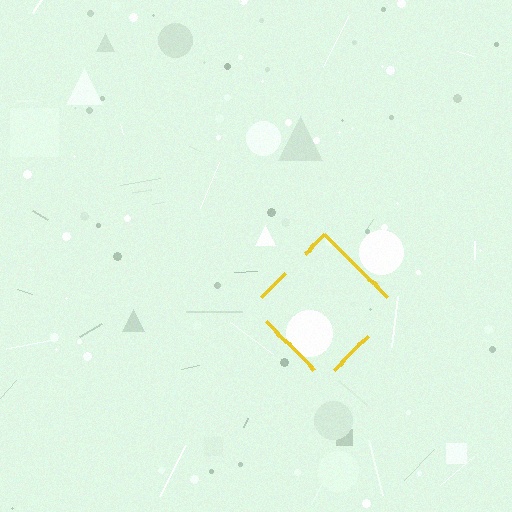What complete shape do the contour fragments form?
The contour fragments form a diamond.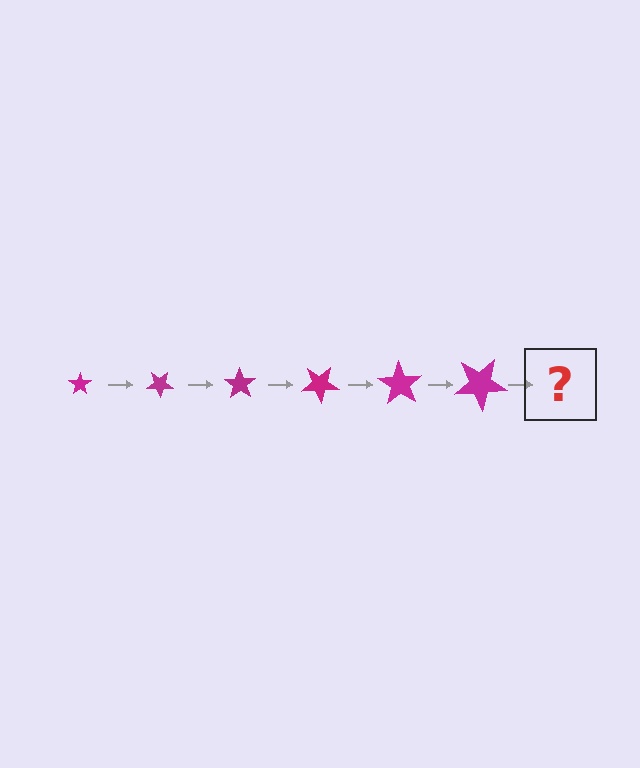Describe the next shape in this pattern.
It should be a star, larger than the previous one and rotated 210 degrees from the start.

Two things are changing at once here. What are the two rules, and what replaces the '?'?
The two rules are that the star grows larger each step and it rotates 35 degrees each step. The '?' should be a star, larger than the previous one and rotated 210 degrees from the start.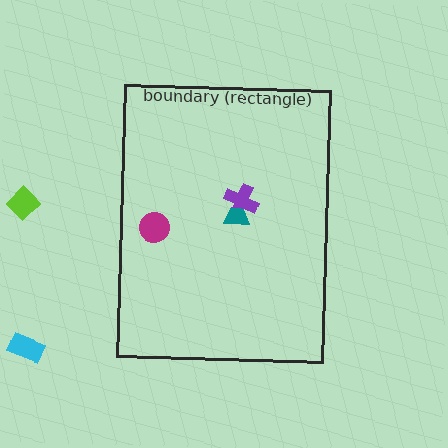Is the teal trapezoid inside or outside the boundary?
Inside.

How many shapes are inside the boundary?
3 inside, 2 outside.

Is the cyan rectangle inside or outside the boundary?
Outside.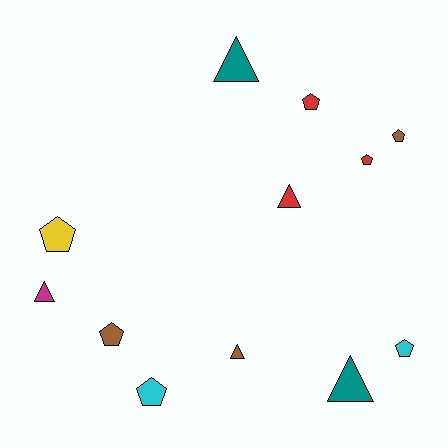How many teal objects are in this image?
There are 2 teal objects.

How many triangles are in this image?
There are 5 triangles.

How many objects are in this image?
There are 12 objects.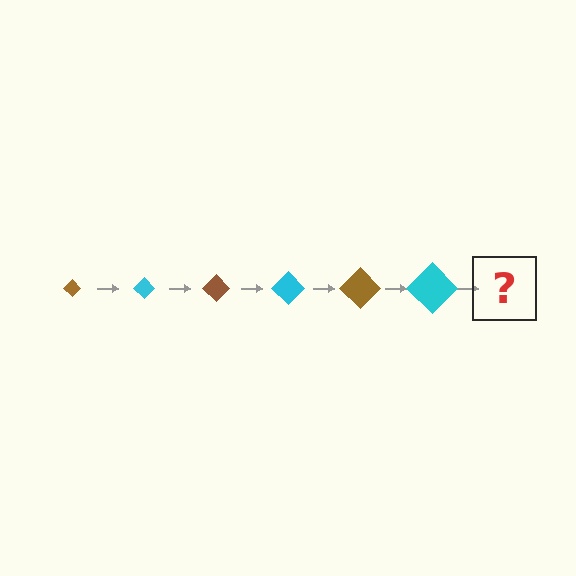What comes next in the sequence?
The next element should be a brown diamond, larger than the previous one.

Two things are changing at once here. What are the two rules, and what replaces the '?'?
The two rules are that the diamond grows larger each step and the color cycles through brown and cyan. The '?' should be a brown diamond, larger than the previous one.